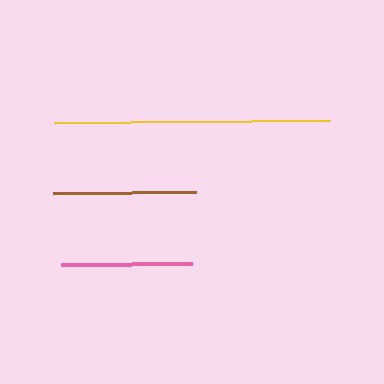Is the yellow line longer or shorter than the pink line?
The yellow line is longer than the pink line.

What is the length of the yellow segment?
The yellow segment is approximately 276 pixels long.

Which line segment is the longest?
The yellow line is the longest at approximately 276 pixels.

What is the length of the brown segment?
The brown segment is approximately 144 pixels long.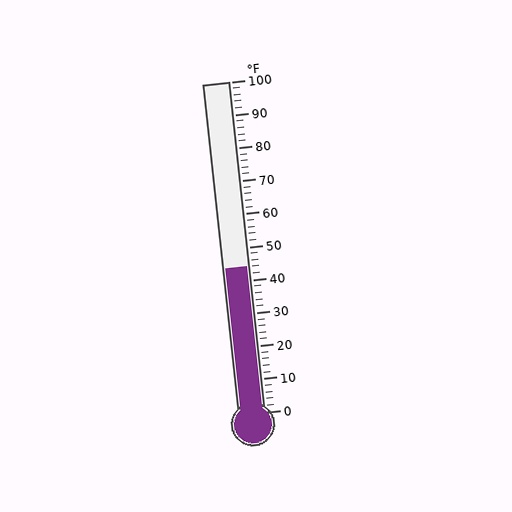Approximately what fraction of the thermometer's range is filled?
The thermometer is filled to approximately 45% of its range.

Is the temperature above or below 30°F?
The temperature is above 30°F.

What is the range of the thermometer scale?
The thermometer scale ranges from 0°F to 100°F.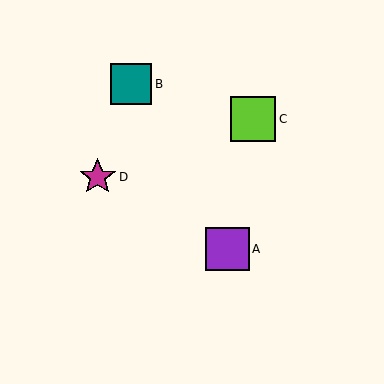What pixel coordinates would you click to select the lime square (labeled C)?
Click at (253, 119) to select the lime square C.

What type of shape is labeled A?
Shape A is a purple square.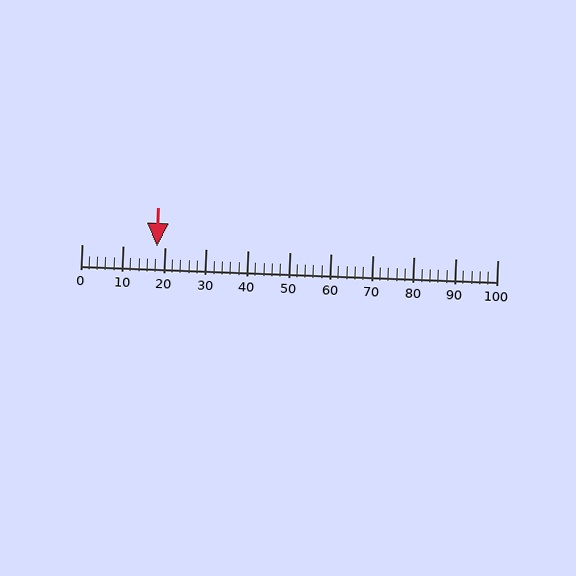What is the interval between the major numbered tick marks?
The major tick marks are spaced 10 units apart.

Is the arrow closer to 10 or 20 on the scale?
The arrow is closer to 20.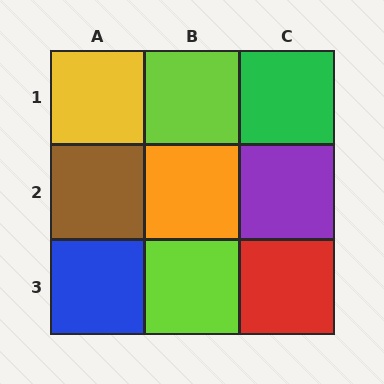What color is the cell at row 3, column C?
Red.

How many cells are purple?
1 cell is purple.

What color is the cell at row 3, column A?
Blue.